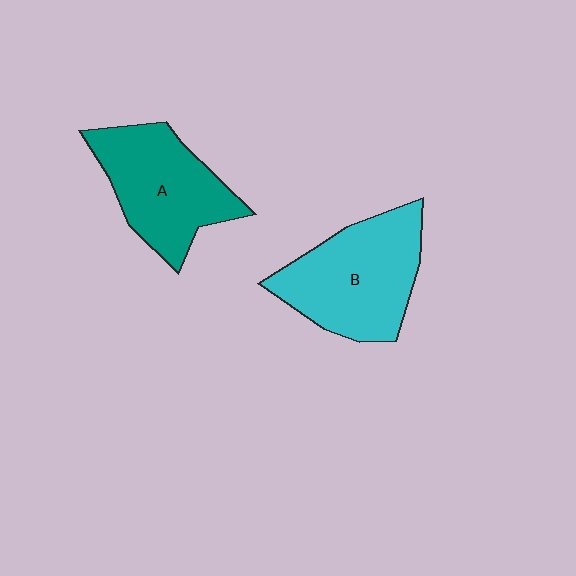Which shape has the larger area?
Shape B (cyan).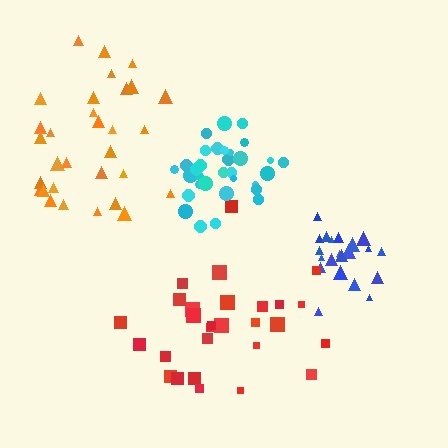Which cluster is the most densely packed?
Cyan.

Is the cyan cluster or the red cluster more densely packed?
Cyan.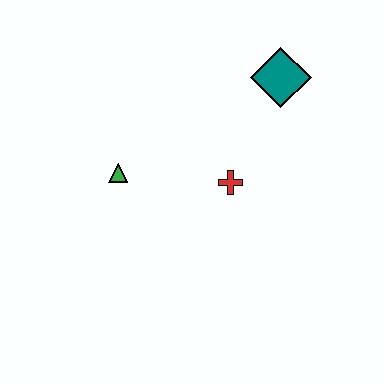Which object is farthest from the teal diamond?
The green triangle is farthest from the teal diamond.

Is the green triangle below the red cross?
No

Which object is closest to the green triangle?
The red cross is closest to the green triangle.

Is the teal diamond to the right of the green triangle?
Yes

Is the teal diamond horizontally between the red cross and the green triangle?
No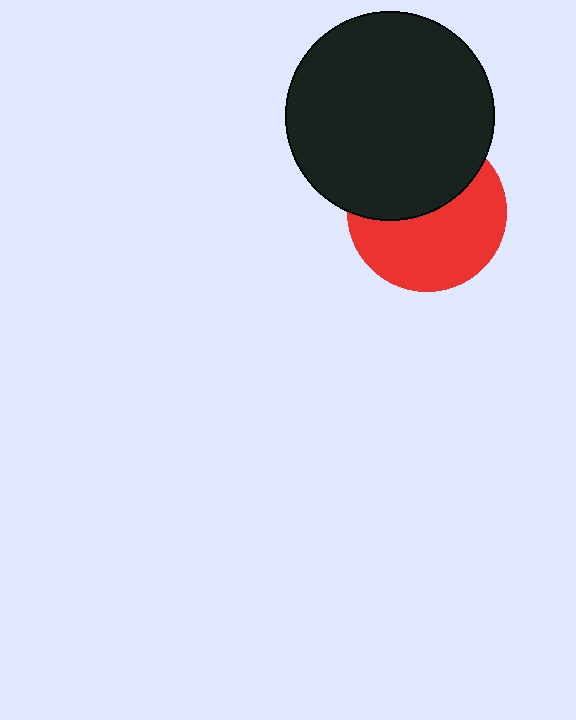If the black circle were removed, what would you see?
You would see the complete red circle.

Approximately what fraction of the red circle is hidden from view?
Roughly 43% of the red circle is hidden behind the black circle.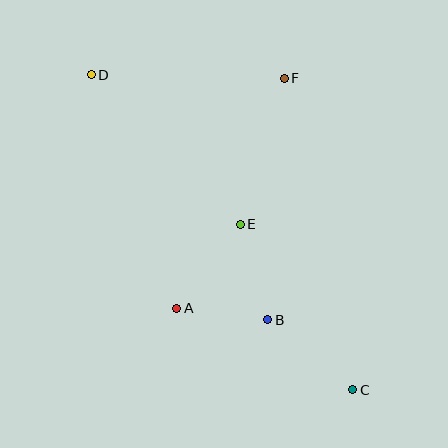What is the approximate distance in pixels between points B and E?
The distance between B and E is approximately 99 pixels.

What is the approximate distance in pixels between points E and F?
The distance between E and F is approximately 153 pixels.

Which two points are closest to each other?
Points A and B are closest to each other.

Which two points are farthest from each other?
Points C and D are farthest from each other.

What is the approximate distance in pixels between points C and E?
The distance between C and E is approximately 200 pixels.